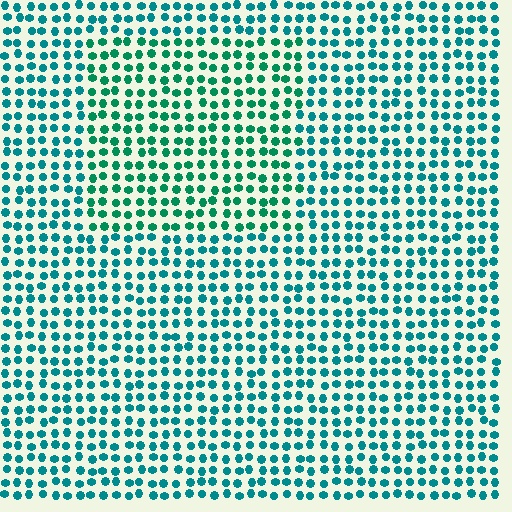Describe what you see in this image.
The image is filled with small teal elements in a uniform arrangement. A rectangle-shaped region is visible where the elements are tinted to a slightly different hue, forming a subtle color boundary.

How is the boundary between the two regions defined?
The boundary is defined purely by a slight shift in hue (about 25 degrees). Spacing, size, and orientation are identical on both sides.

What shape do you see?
I see a rectangle.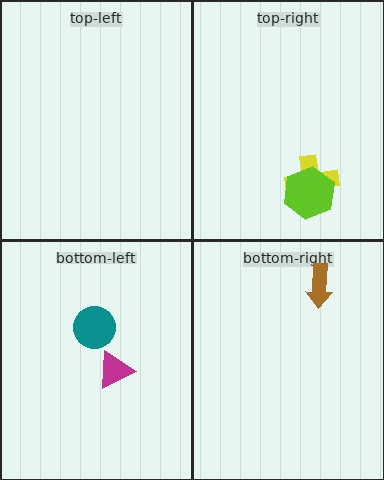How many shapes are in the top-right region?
2.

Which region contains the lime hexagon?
The top-right region.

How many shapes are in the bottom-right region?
1.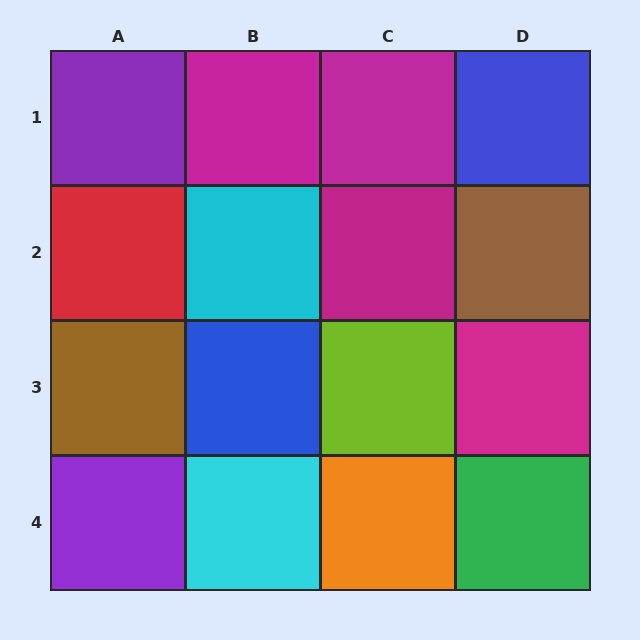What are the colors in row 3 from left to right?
Brown, blue, lime, magenta.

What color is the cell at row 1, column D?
Blue.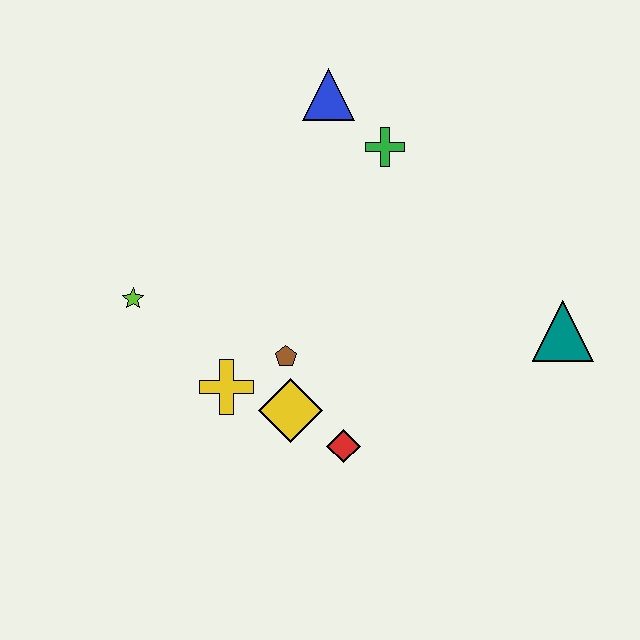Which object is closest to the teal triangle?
The red diamond is closest to the teal triangle.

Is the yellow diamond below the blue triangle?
Yes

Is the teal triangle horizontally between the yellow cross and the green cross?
No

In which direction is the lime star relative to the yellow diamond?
The lime star is to the left of the yellow diamond.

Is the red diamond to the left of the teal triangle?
Yes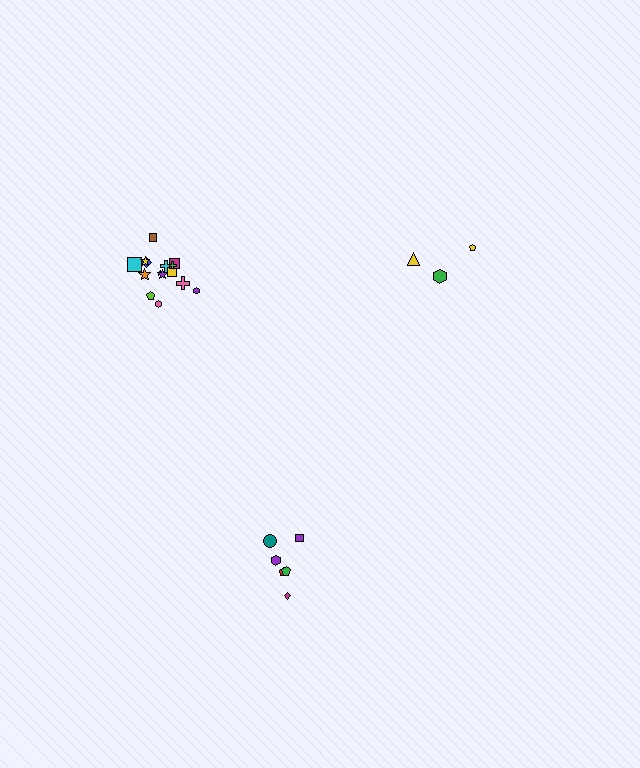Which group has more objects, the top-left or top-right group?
The top-left group.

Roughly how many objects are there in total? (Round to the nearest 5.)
Roughly 25 objects in total.